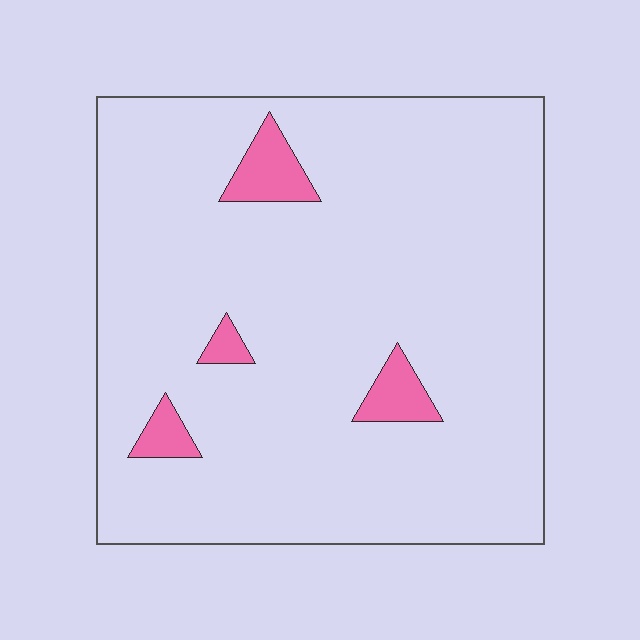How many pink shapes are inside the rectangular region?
4.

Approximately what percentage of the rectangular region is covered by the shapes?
Approximately 5%.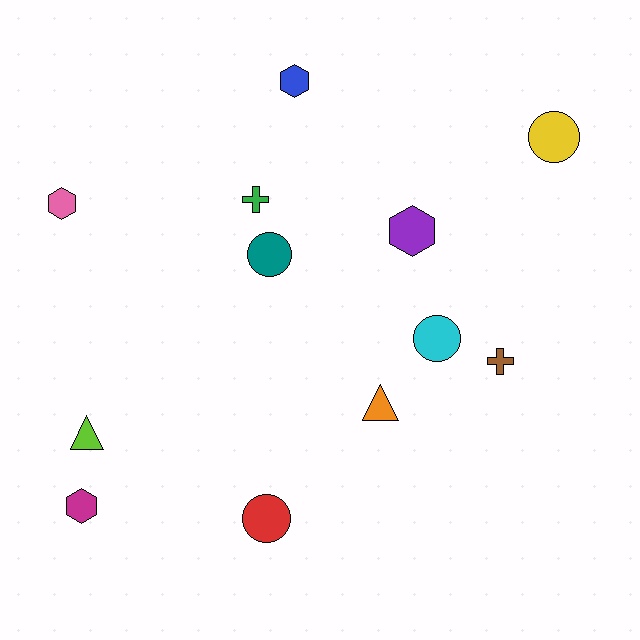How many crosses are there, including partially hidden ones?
There are 2 crosses.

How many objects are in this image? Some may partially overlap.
There are 12 objects.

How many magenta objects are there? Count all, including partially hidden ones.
There is 1 magenta object.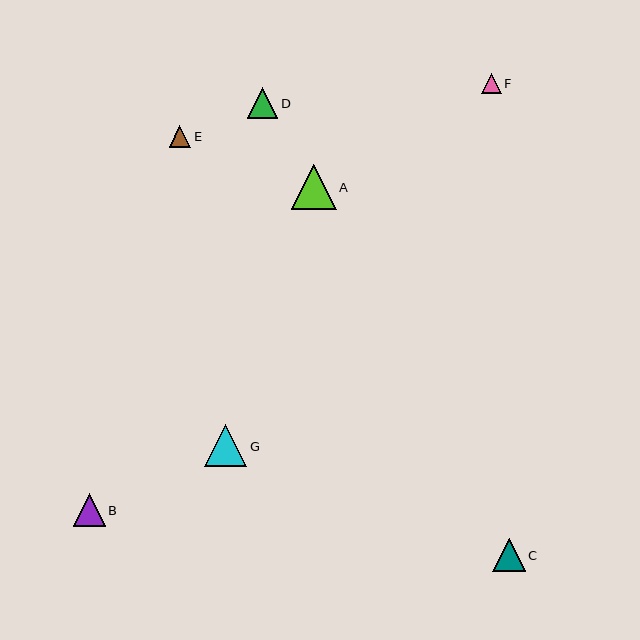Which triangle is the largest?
Triangle A is the largest with a size of approximately 45 pixels.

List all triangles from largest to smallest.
From largest to smallest: A, G, C, B, D, E, F.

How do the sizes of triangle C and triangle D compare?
Triangle C and triangle D are approximately the same size.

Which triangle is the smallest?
Triangle F is the smallest with a size of approximately 20 pixels.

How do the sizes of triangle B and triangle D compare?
Triangle B and triangle D are approximately the same size.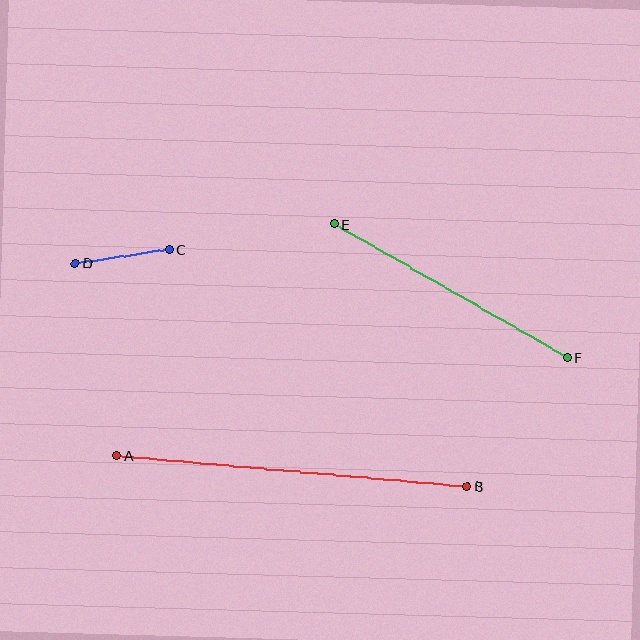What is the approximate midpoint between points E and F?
The midpoint is at approximately (450, 291) pixels.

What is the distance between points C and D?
The distance is approximately 95 pixels.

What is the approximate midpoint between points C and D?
The midpoint is at approximately (122, 257) pixels.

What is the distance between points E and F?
The distance is approximately 269 pixels.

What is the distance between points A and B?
The distance is approximately 352 pixels.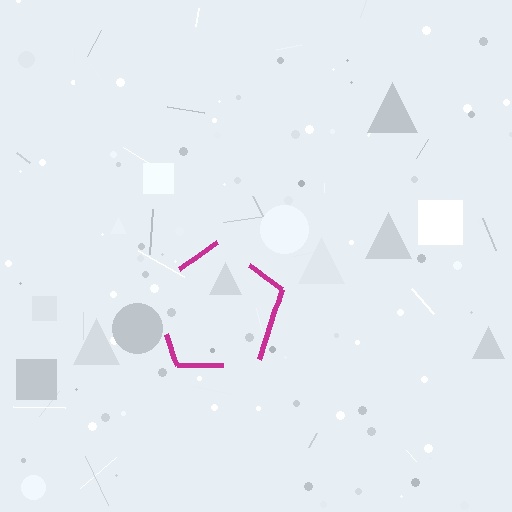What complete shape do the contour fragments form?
The contour fragments form a pentagon.